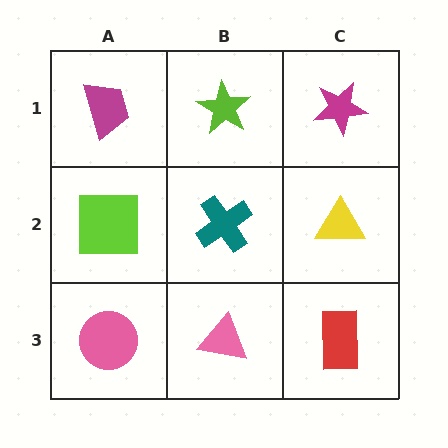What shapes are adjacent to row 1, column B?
A teal cross (row 2, column B), a magenta trapezoid (row 1, column A), a magenta star (row 1, column C).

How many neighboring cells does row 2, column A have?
3.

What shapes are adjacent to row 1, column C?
A yellow triangle (row 2, column C), a lime star (row 1, column B).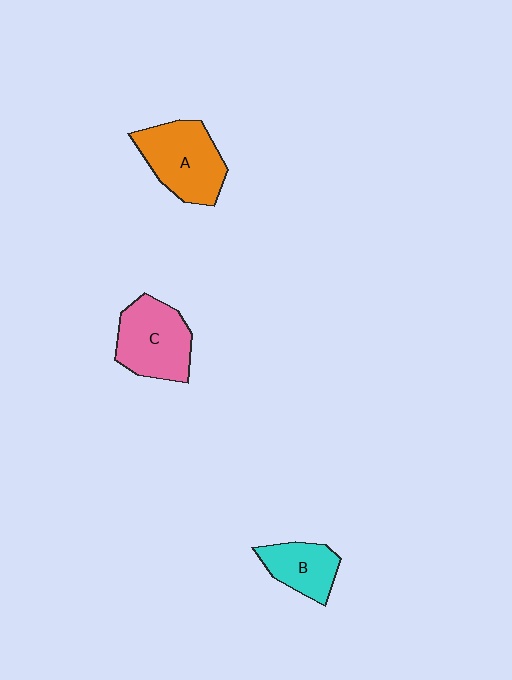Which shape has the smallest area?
Shape B (cyan).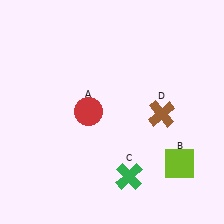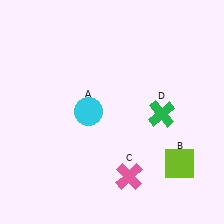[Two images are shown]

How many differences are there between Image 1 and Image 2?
There are 3 differences between the two images.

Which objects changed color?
A changed from red to cyan. C changed from green to pink. D changed from brown to green.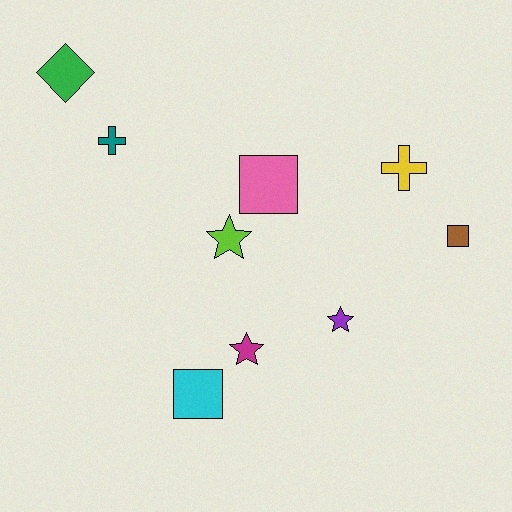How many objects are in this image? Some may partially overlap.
There are 9 objects.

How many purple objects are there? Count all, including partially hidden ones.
There is 1 purple object.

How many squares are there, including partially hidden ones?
There are 3 squares.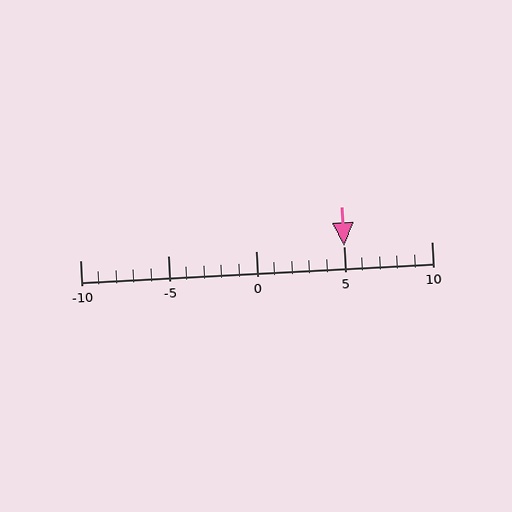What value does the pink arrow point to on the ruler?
The pink arrow points to approximately 5.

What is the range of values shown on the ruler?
The ruler shows values from -10 to 10.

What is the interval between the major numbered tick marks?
The major tick marks are spaced 5 units apart.